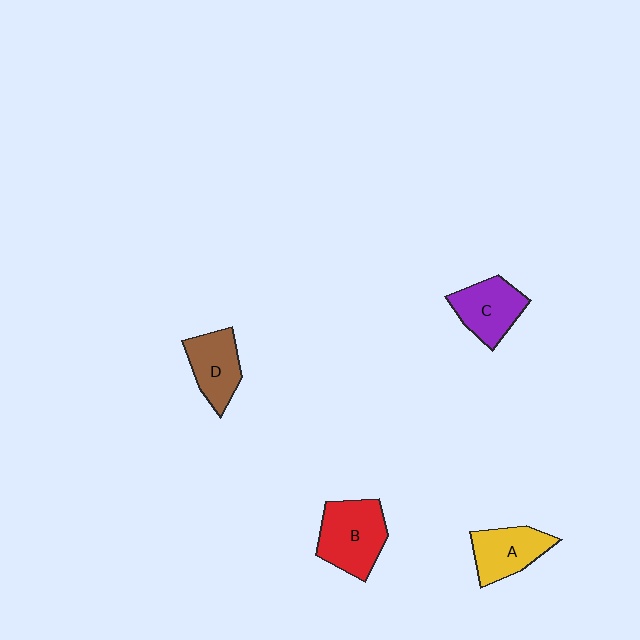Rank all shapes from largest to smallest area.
From largest to smallest: B (red), C (purple), A (yellow), D (brown).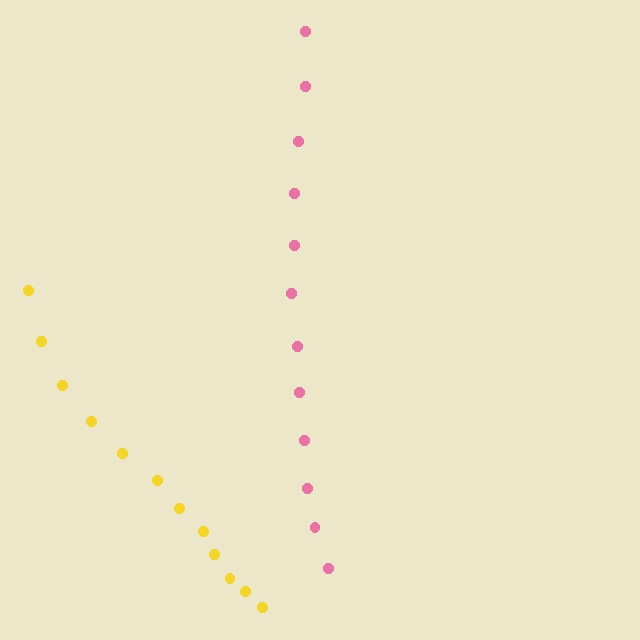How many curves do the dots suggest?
There are 2 distinct paths.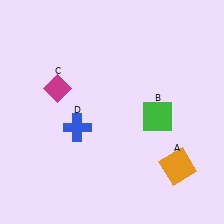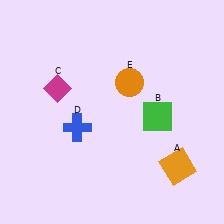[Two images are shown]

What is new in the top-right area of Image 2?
An orange circle (E) was added in the top-right area of Image 2.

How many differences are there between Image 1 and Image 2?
There is 1 difference between the two images.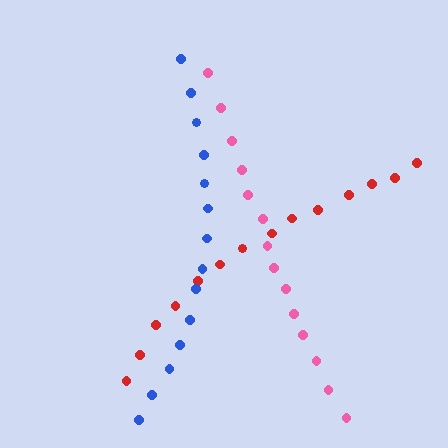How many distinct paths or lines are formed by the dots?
There are 3 distinct paths.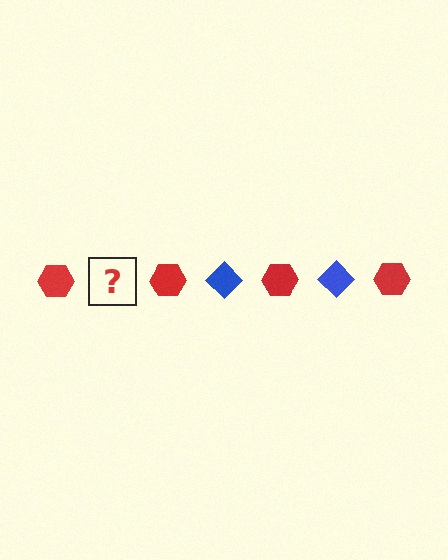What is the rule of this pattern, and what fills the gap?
The rule is that the pattern alternates between red hexagon and blue diamond. The gap should be filled with a blue diamond.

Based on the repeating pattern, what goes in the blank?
The blank should be a blue diamond.